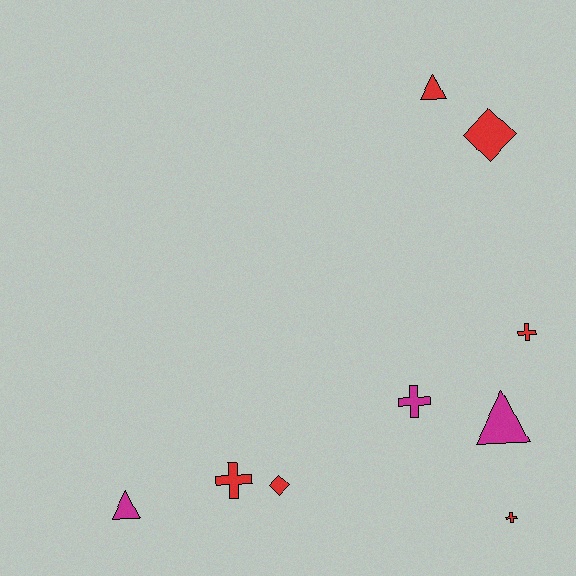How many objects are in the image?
There are 9 objects.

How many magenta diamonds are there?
There are no magenta diamonds.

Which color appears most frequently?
Red, with 6 objects.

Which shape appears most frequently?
Cross, with 4 objects.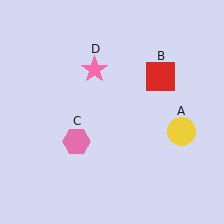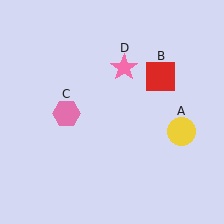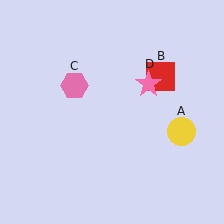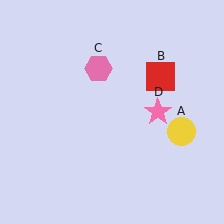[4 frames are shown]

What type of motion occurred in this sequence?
The pink hexagon (object C), pink star (object D) rotated clockwise around the center of the scene.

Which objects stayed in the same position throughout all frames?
Yellow circle (object A) and red square (object B) remained stationary.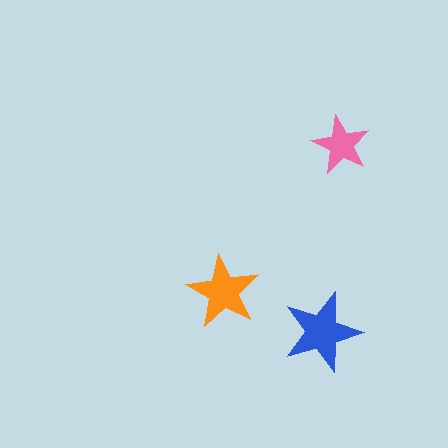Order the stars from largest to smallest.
the blue one, the orange one, the pink one.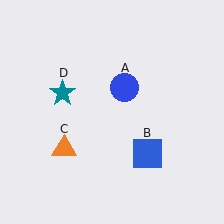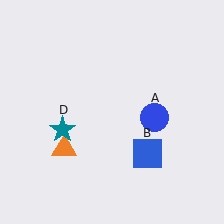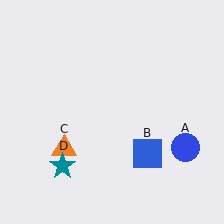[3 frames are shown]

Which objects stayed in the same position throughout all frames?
Blue square (object B) and orange triangle (object C) remained stationary.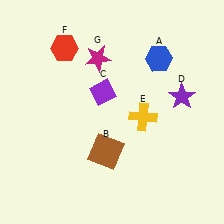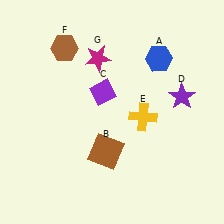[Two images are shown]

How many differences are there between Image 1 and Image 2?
There is 1 difference between the two images.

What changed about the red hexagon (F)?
In Image 1, F is red. In Image 2, it changed to brown.